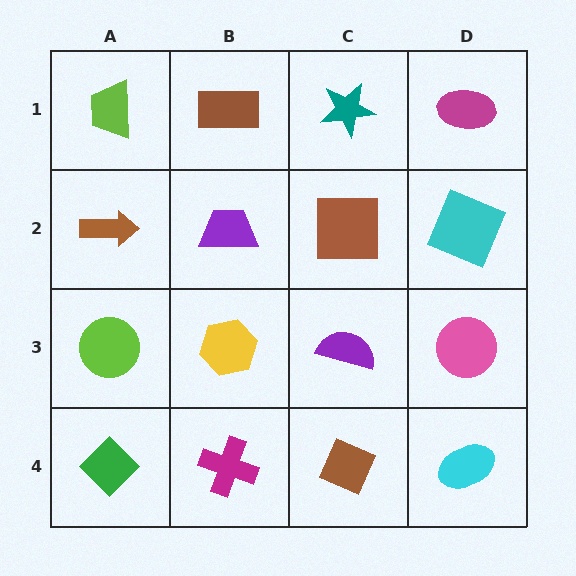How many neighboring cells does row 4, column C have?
3.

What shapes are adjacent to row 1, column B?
A purple trapezoid (row 2, column B), a lime trapezoid (row 1, column A), a teal star (row 1, column C).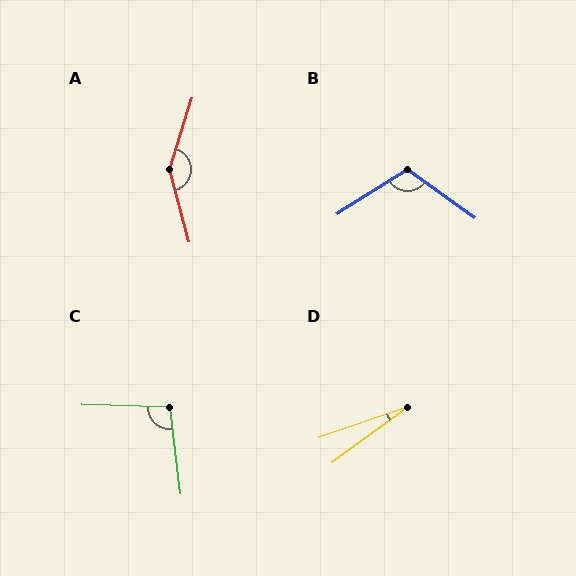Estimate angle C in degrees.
Approximately 99 degrees.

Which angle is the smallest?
D, at approximately 17 degrees.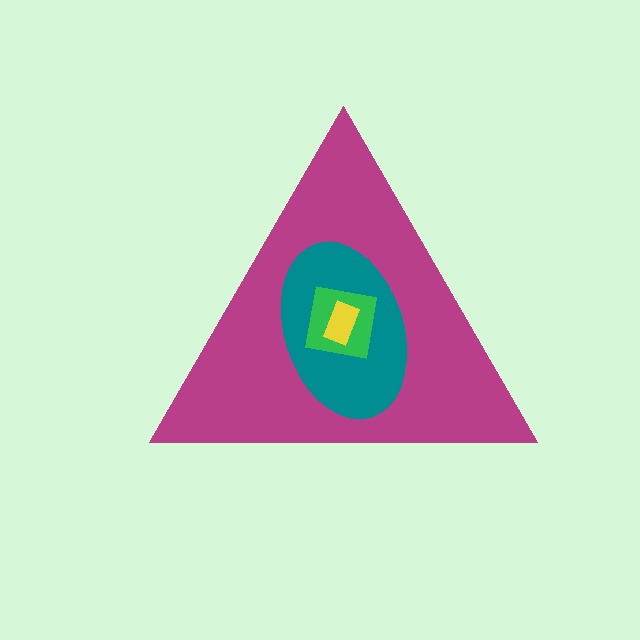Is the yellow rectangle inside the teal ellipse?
Yes.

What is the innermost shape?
The yellow rectangle.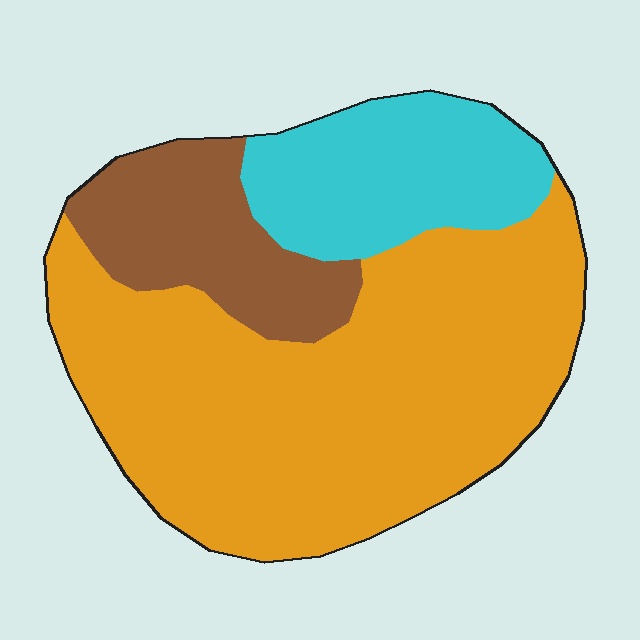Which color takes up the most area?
Orange, at roughly 65%.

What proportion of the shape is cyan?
Cyan covers around 20% of the shape.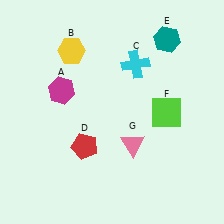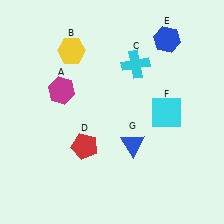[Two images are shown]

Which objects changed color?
E changed from teal to blue. F changed from lime to cyan. G changed from pink to blue.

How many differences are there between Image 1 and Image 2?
There are 3 differences between the two images.